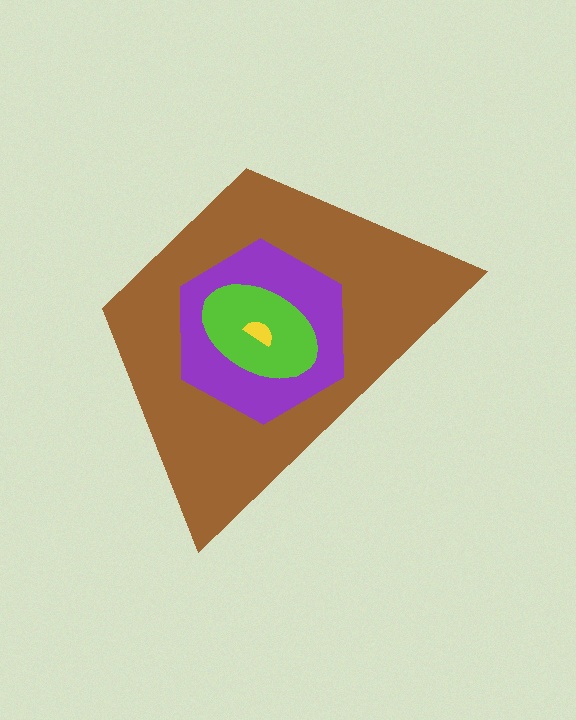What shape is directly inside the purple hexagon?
The lime ellipse.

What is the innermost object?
The yellow semicircle.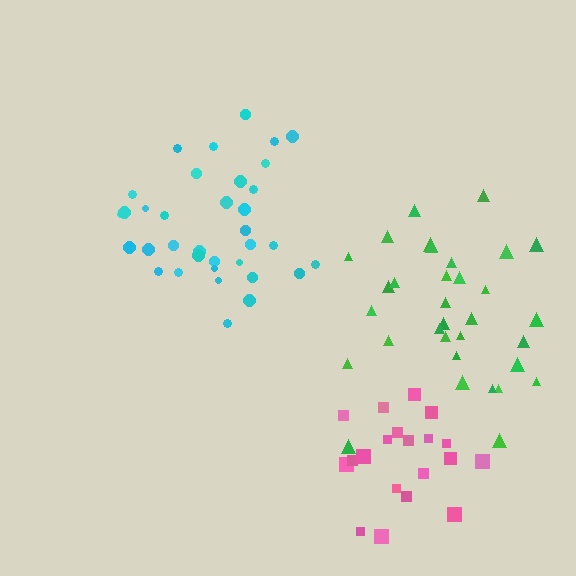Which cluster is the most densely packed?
Pink.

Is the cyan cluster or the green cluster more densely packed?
Cyan.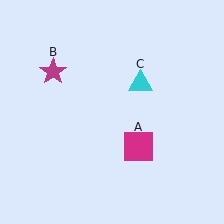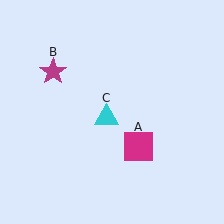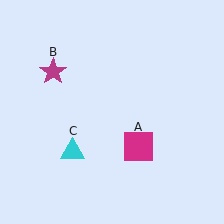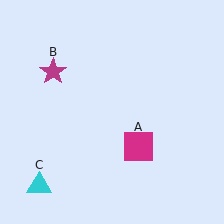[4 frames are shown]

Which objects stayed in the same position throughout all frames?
Magenta square (object A) and magenta star (object B) remained stationary.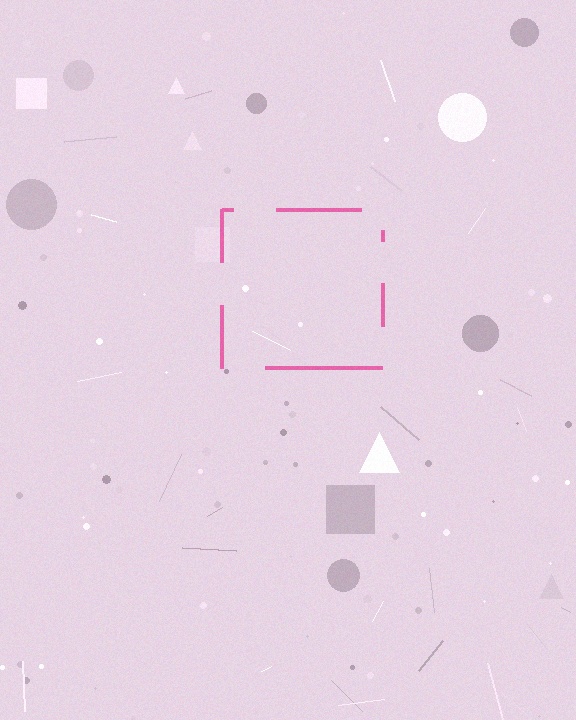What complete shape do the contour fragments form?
The contour fragments form a square.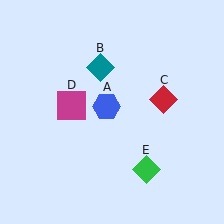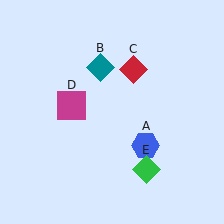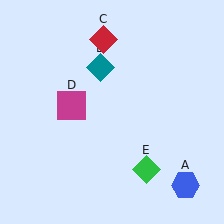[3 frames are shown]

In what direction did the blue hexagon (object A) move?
The blue hexagon (object A) moved down and to the right.